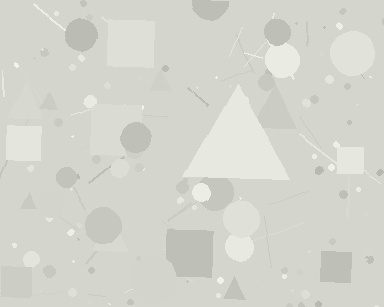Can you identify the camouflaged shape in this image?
The camouflaged shape is a triangle.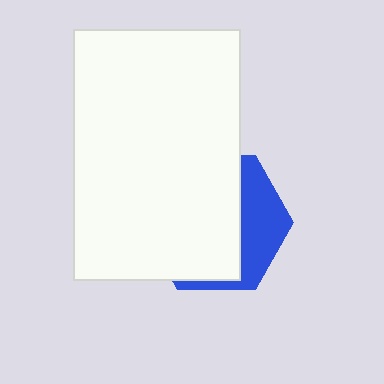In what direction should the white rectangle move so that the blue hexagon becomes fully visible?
The white rectangle should move left. That is the shortest direction to clear the overlap and leave the blue hexagon fully visible.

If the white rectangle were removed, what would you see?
You would see the complete blue hexagon.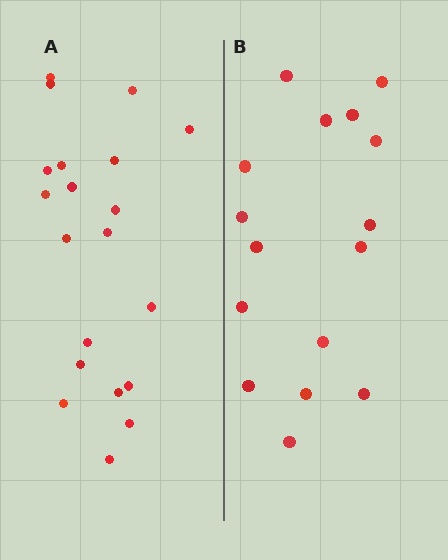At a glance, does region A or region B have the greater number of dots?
Region A (the left region) has more dots.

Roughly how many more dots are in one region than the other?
Region A has about 4 more dots than region B.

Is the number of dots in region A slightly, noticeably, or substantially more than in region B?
Region A has noticeably more, but not dramatically so. The ratio is roughly 1.2 to 1.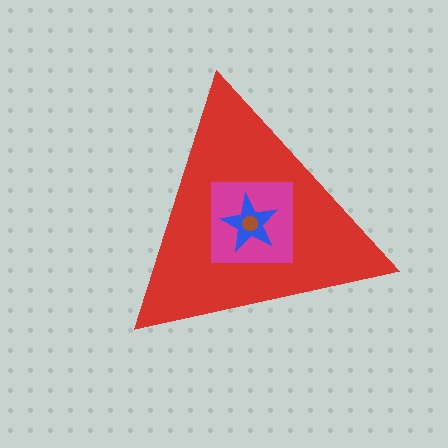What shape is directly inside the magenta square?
The blue star.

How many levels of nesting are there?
4.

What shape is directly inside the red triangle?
The magenta square.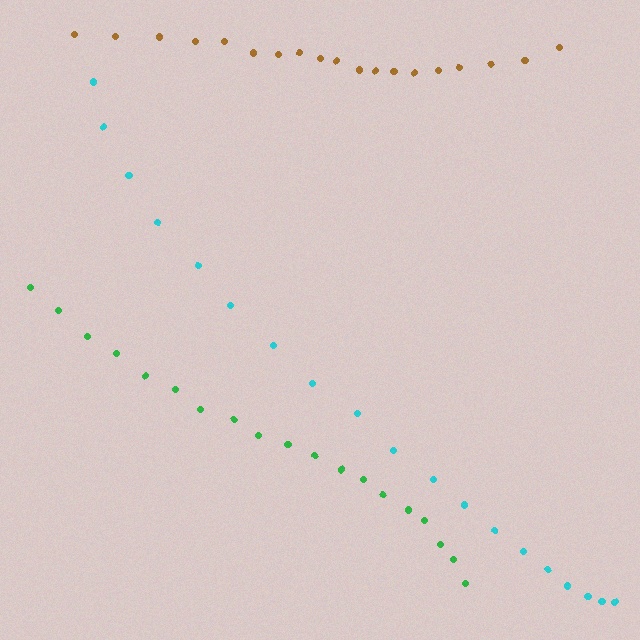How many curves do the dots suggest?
There are 3 distinct paths.